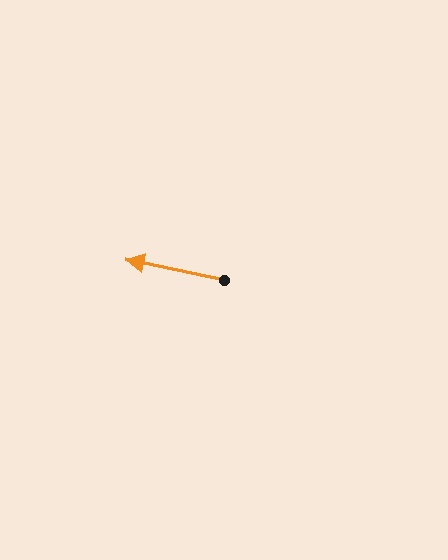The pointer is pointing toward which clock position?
Roughly 9 o'clock.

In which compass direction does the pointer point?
West.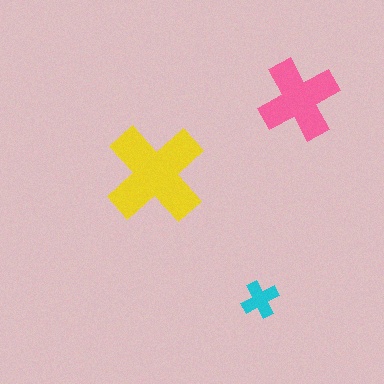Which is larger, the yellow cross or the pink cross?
The yellow one.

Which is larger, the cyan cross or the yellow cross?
The yellow one.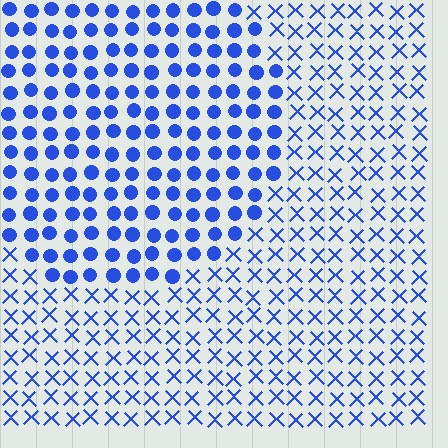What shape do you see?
I see a circle.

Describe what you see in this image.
The image is filled with small blue elements arranged in a uniform grid. A circle-shaped region contains circles, while the surrounding area contains X marks. The boundary is defined purely by the change in element shape.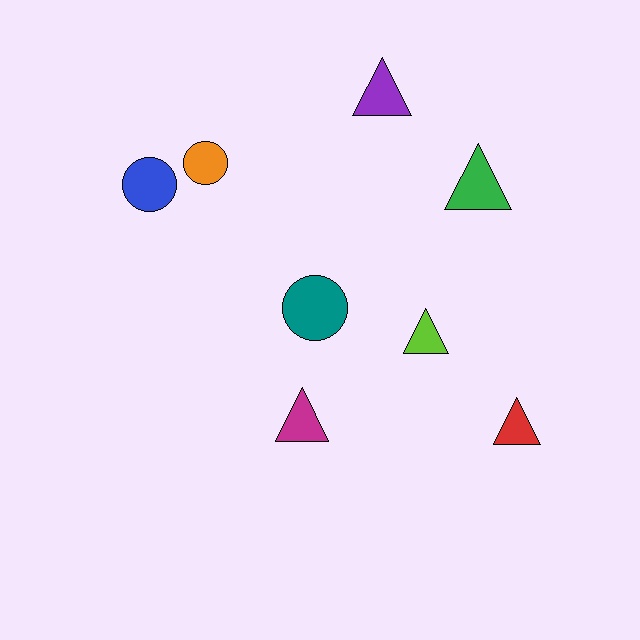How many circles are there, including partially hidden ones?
There are 3 circles.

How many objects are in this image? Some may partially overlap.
There are 8 objects.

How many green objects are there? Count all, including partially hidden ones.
There is 1 green object.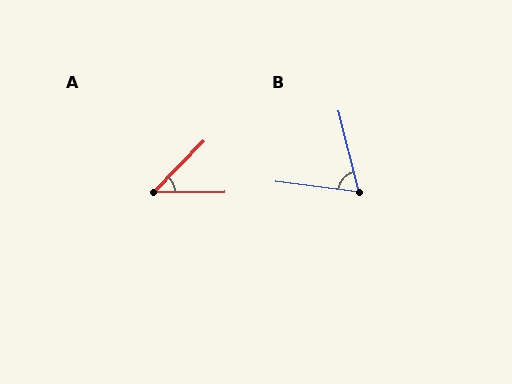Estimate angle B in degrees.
Approximately 68 degrees.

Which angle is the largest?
B, at approximately 68 degrees.